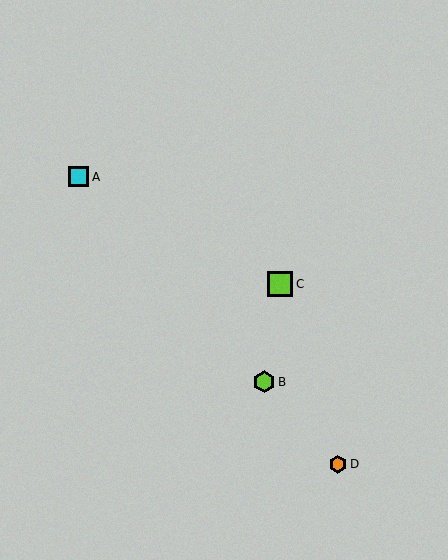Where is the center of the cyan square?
The center of the cyan square is at (79, 177).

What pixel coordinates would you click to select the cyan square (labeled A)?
Click at (79, 177) to select the cyan square A.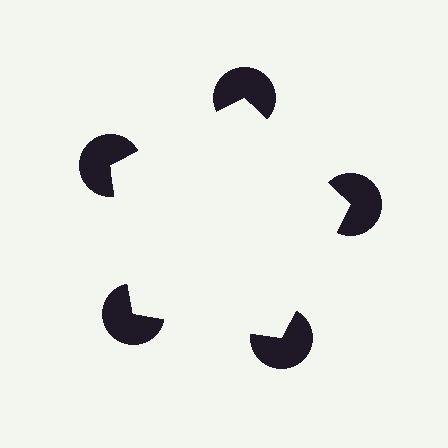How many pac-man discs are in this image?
There are 5 — one at each vertex of the illusory pentagon.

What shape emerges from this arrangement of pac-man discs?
An illusory pentagon — its edges are inferred from the aligned wedge cuts in the pac-man discs, not physically drawn.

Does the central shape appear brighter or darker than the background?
It typically appears slightly brighter than the background, even though no actual brightness change is drawn.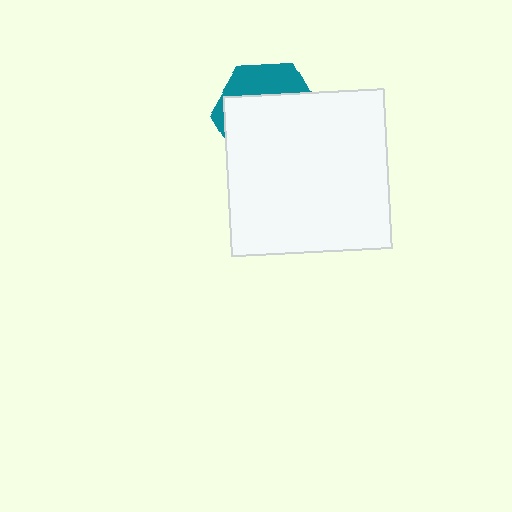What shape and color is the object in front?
The object in front is a white square.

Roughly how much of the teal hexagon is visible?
A small part of it is visible (roughly 31%).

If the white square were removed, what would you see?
You would see the complete teal hexagon.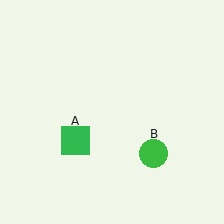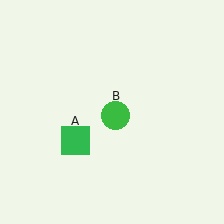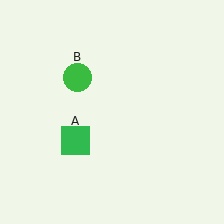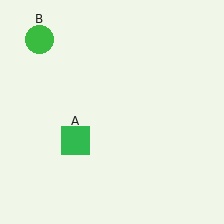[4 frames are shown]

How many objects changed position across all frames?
1 object changed position: green circle (object B).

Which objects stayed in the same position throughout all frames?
Green square (object A) remained stationary.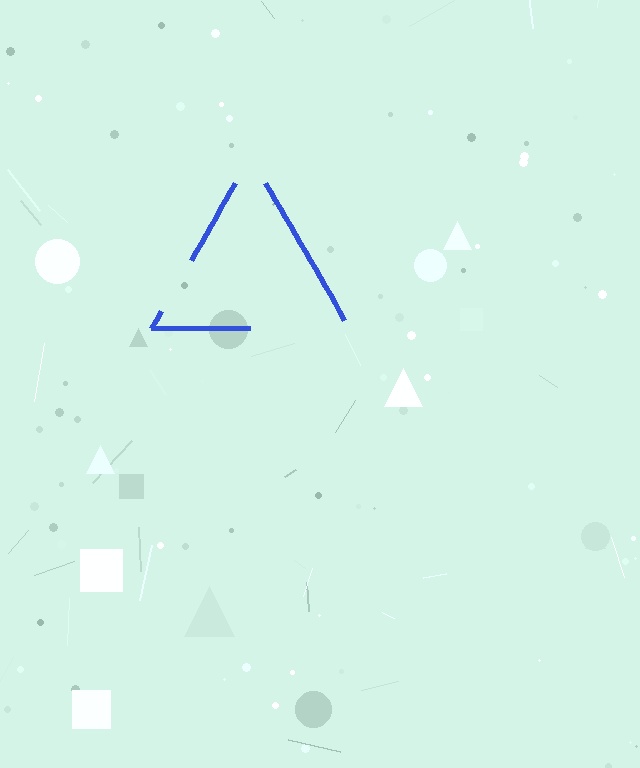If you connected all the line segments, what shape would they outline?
They would outline a triangle.